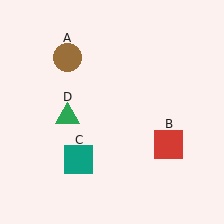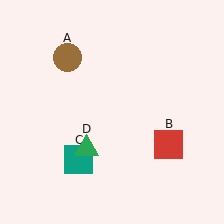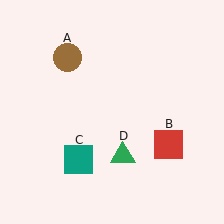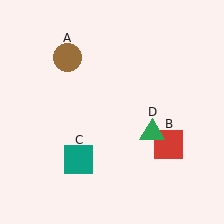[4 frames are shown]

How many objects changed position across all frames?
1 object changed position: green triangle (object D).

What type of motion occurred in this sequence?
The green triangle (object D) rotated counterclockwise around the center of the scene.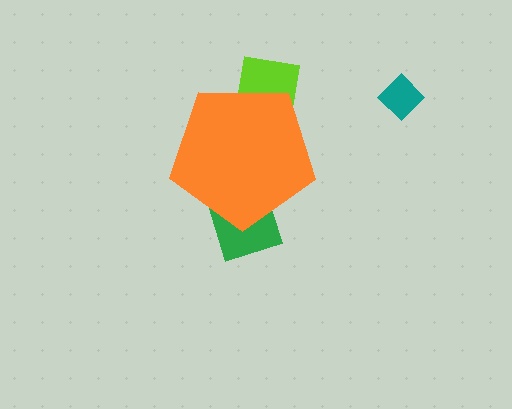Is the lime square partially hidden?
Yes, the lime square is partially hidden behind the orange pentagon.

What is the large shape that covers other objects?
An orange pentagon.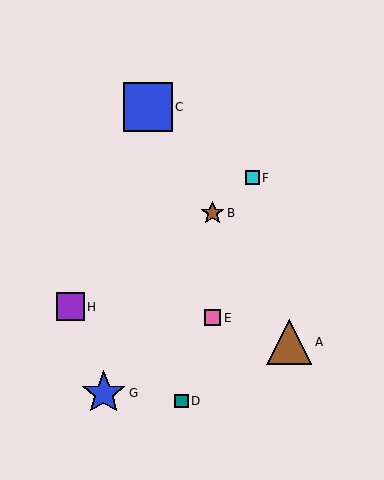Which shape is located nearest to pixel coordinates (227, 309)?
The pink square (labeled E) at (213, 318) is nearest to that location.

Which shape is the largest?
The blue square (labeled C) is the largest.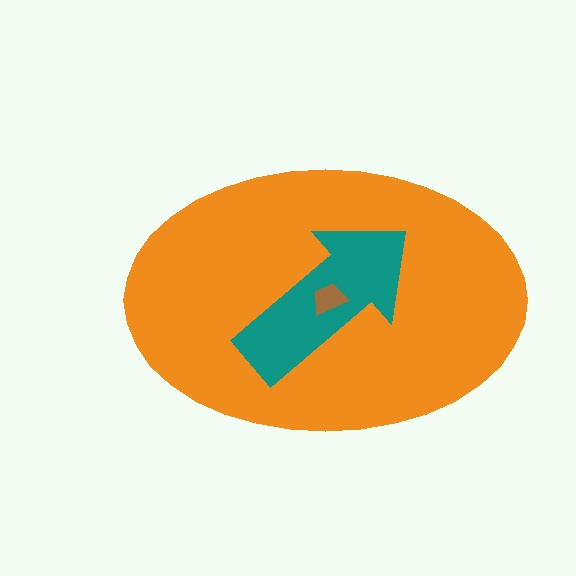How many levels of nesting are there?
3.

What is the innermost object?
The brown trapezoid.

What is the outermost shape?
The orange ellipse.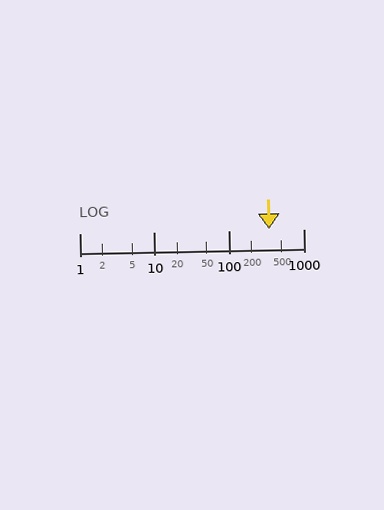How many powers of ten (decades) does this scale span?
The scale spans 3 decades, from 1 to 1000.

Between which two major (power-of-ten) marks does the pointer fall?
The pointer is between 100 and 1000.